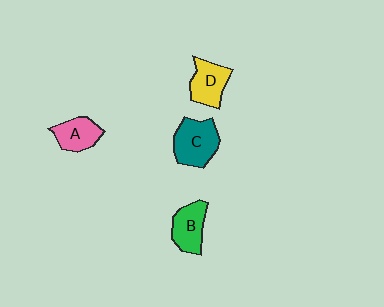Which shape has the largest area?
Shape C (teal).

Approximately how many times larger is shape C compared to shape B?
Approximately 1.3 times.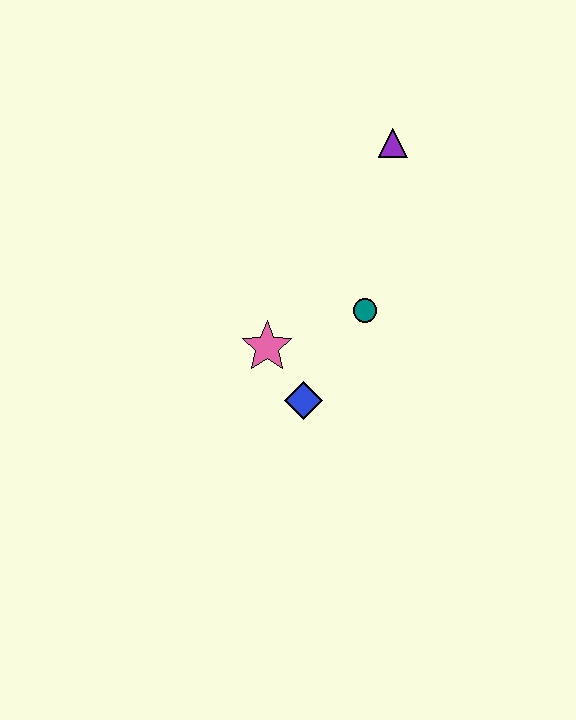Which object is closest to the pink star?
The blue diamond is closest to the pink star.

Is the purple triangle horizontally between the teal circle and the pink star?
No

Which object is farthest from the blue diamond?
The purple triangle is farthest from the blue diamond.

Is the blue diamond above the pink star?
No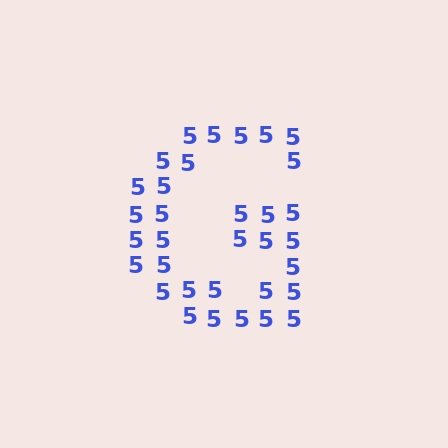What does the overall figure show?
The overall figure shows the letter G.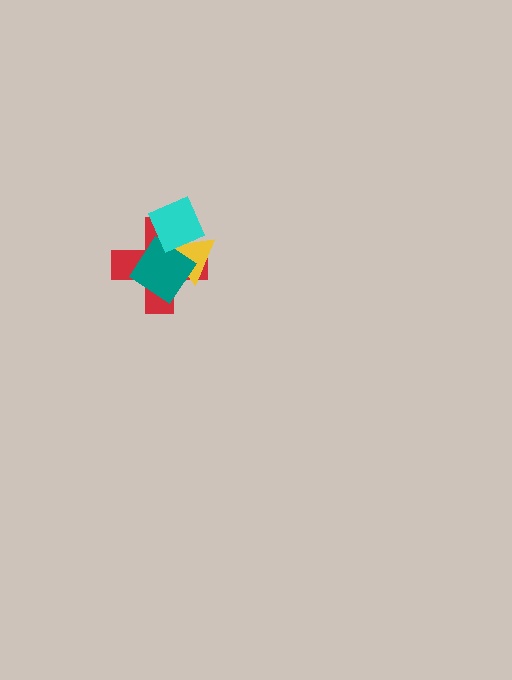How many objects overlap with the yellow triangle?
3 objects overlap with the yellow triangle.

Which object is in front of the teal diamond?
The cyan diamond is in front of the teal diamond.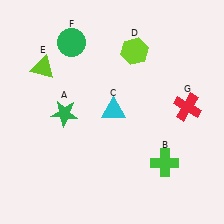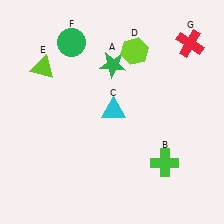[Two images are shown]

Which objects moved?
The objects that moved are: the green star (A), the red cross (G).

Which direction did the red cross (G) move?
The red cross (G) moved up.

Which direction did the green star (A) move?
The green star (A) moved up.